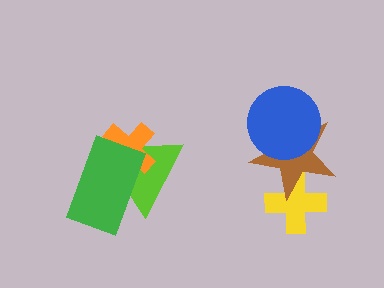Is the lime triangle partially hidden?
Yes, it is partially covered by another shape.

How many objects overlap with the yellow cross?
1 object overlaps with the yellow cross.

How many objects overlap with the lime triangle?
2 objects overlap with the lime triangle.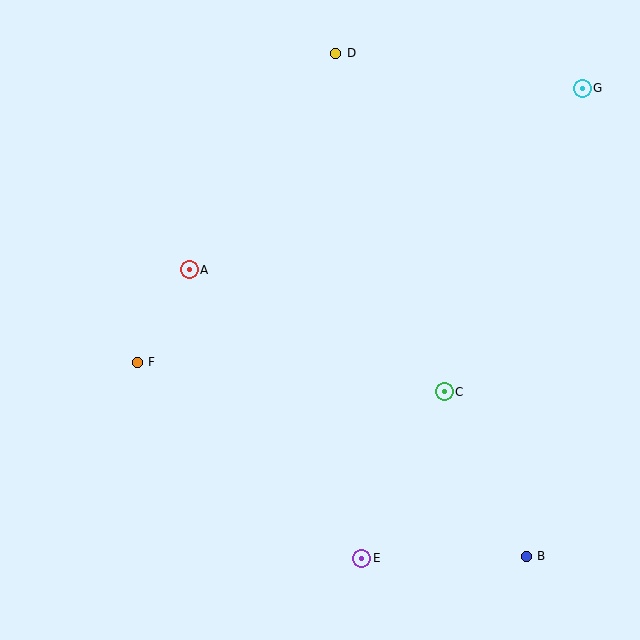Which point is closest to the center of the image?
Point A at (189, 270) is closest to the center.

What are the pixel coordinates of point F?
Point F is at (137, 362).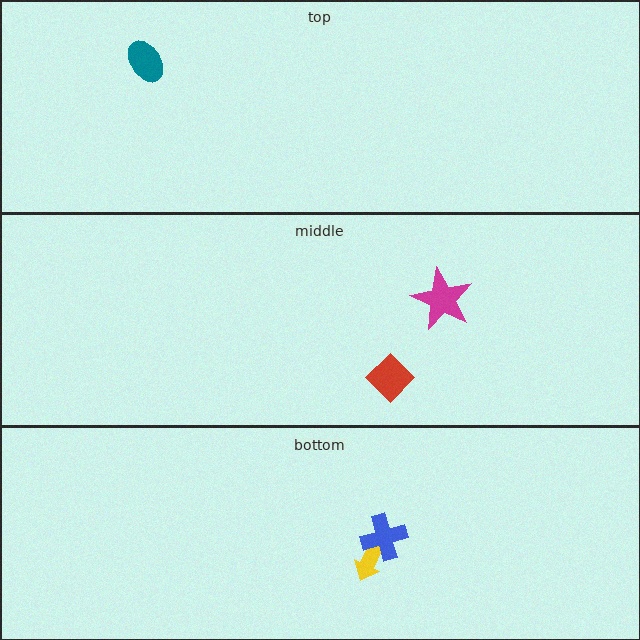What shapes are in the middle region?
The magenta star, the red diamond.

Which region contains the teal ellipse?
The top region.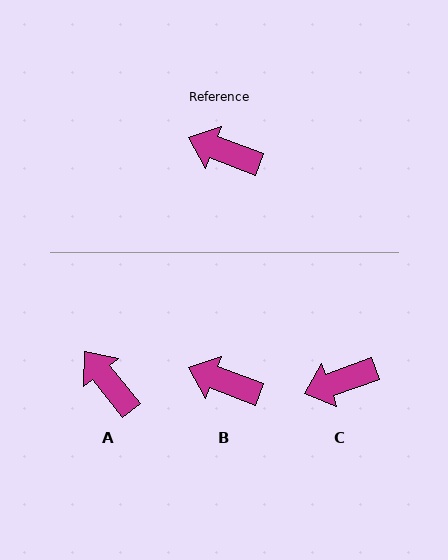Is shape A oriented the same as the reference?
No, it is off by about 31 degrees.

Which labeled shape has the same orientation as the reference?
B.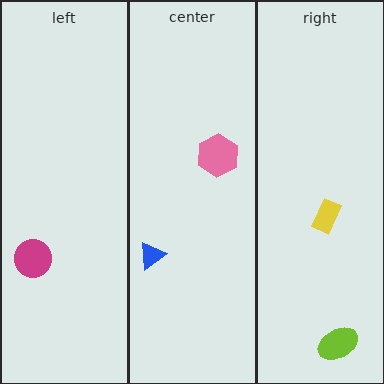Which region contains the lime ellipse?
The right region.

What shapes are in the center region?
The blue triangle, the pink hexagon.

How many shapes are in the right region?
2.